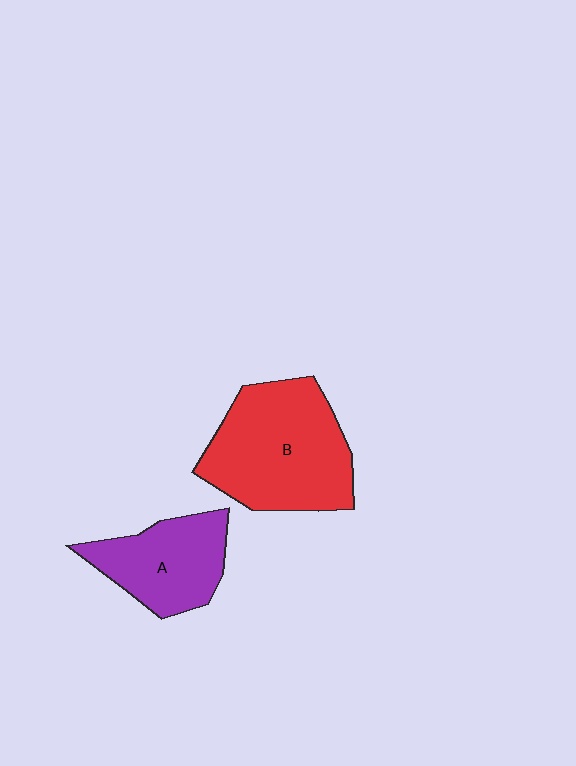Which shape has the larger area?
Shape B (red).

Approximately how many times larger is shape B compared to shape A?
Approximately 1.6 times.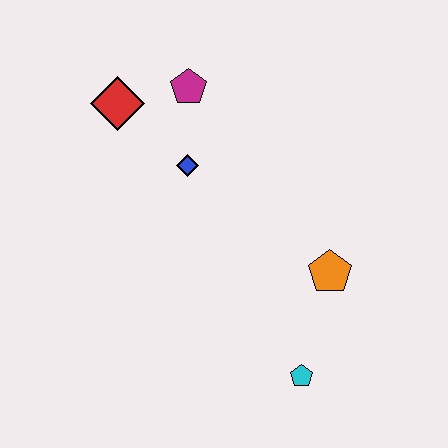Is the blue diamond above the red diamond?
No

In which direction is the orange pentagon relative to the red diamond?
The orange pentagon is to the right of the red diamond.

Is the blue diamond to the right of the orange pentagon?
No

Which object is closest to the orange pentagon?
The cyan pentagon is closest to the orange pentagon.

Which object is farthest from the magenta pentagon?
The cyan pentagon is farthest from the magenta pentagon.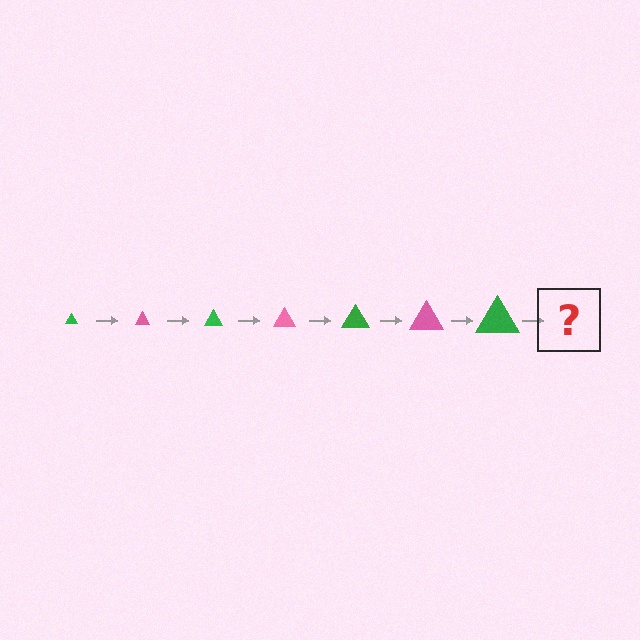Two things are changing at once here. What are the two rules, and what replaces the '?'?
The two rules are that the triangle grows larger each step and the color cycles through green and pink. The '?' should be a pink triangle, larger than the previous one.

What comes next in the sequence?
The next element should be a pink triangle, larger than the previous one.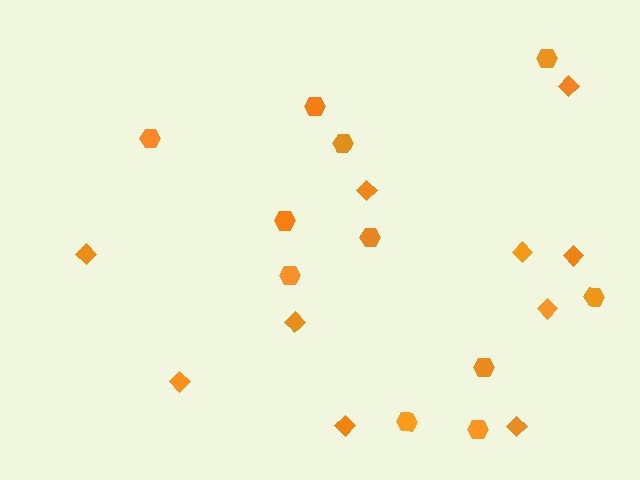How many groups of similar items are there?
There are 2 groups: one group of diamonds (10) and one group of hexagons (11).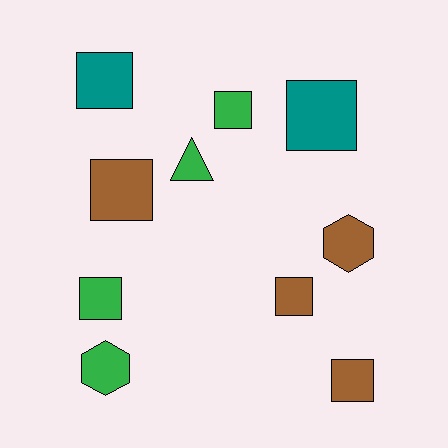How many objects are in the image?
There are 10 objects.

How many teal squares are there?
There are 2 teal squares.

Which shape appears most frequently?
Square, with 7 objects.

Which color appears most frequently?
Green, with 4 objects.